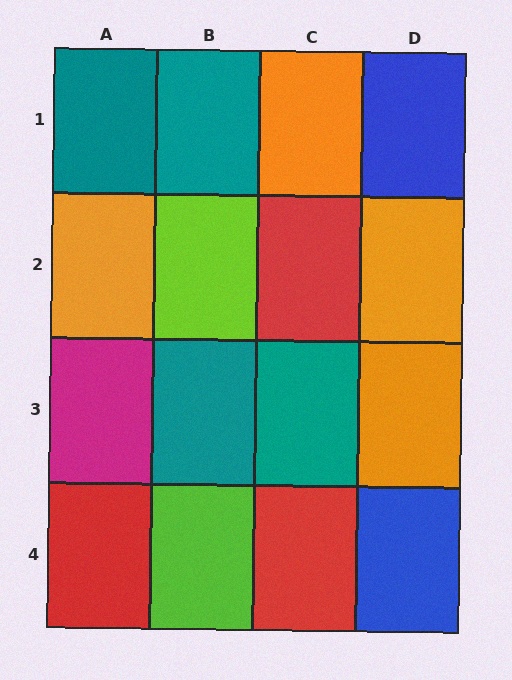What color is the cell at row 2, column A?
Orange.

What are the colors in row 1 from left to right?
Teal, teal, orange, blue.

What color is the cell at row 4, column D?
Blue.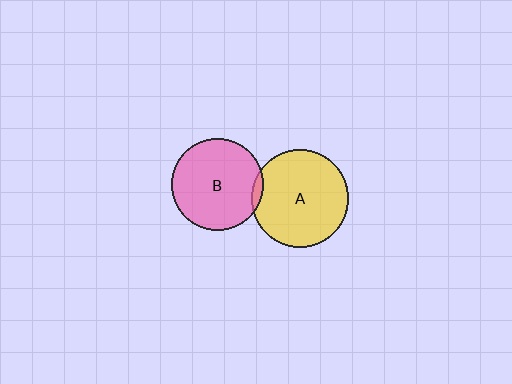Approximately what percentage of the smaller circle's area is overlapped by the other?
Approximately 5%.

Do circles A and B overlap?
Yes.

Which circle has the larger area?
Circle A (yellow).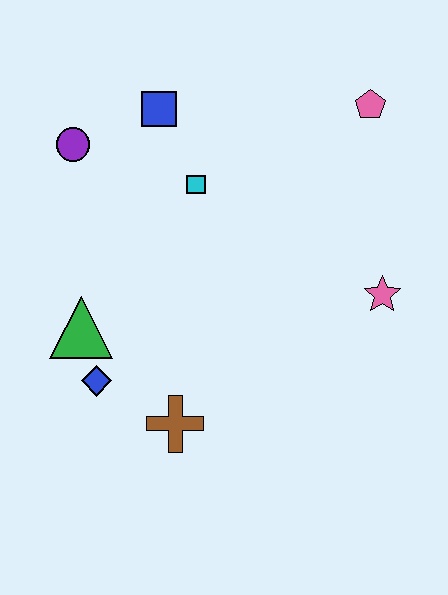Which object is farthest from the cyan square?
The brown cross is farthest from the cyan square.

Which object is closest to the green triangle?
The blue diamond is closest to the green triangle.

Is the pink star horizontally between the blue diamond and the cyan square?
No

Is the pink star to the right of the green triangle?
Yes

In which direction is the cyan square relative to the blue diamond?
The cyan square is above the blue diamond.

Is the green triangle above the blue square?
No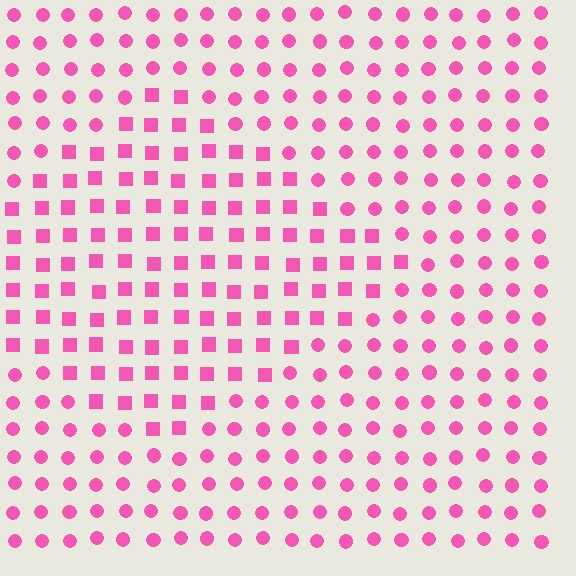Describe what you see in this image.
The image is filled with small pink elements arranged in a uniform grid. A diamond-shaped region contains squares, while the surrounding area contains circles. The boundary is defined purely by the change in element shape.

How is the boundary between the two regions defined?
The boundary is defined by a change in element shape: squares inside vs. circles outside. All elements share the same color and spacing.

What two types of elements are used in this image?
The image uses squares inside the diamond region and circles outside it.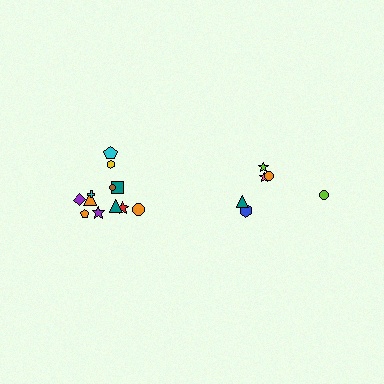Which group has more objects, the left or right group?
The left group.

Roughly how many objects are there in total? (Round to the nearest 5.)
Roughly 20 objects in total.